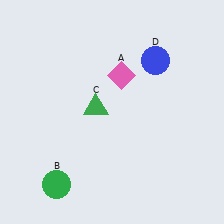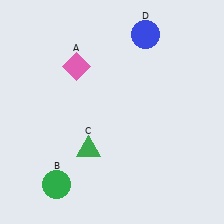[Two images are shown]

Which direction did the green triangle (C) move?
The green triangle (C) moved down.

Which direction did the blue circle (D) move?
The blue circle (D) moved up.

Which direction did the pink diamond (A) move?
The pink diamond (A) moved left.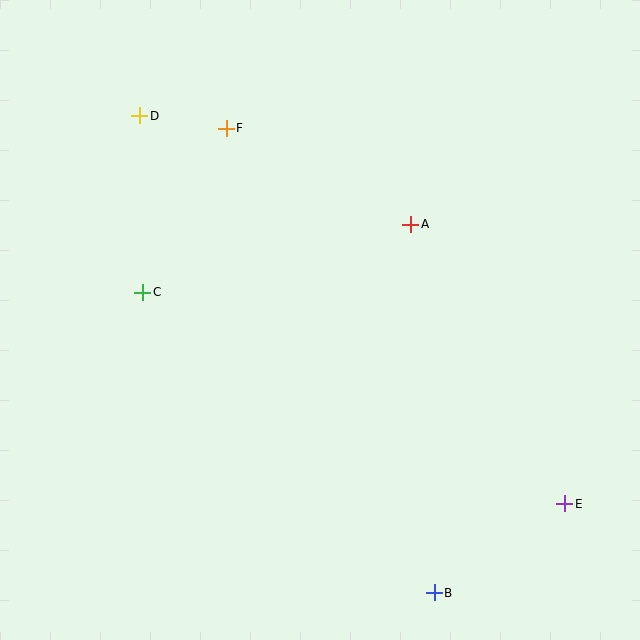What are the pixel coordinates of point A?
Point A is at (411, 224).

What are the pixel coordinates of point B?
Point B is at (434, 593).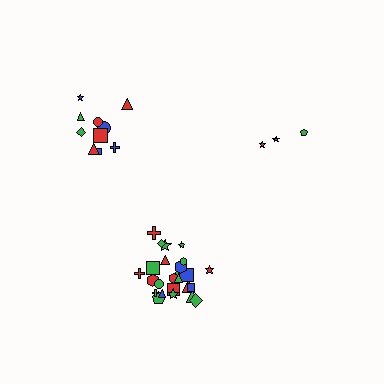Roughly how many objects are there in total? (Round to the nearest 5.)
Roughly 40 objects in total.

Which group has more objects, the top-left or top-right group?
The top-left group.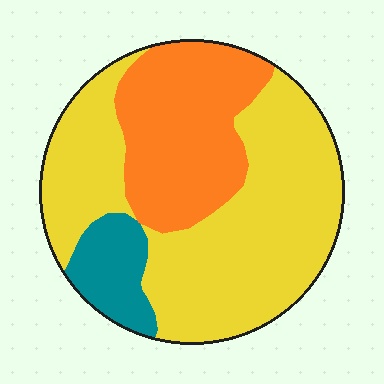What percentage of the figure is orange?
Orange covers 30% of the figure.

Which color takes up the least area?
Teal, at roughly 10%.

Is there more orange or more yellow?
Yellow.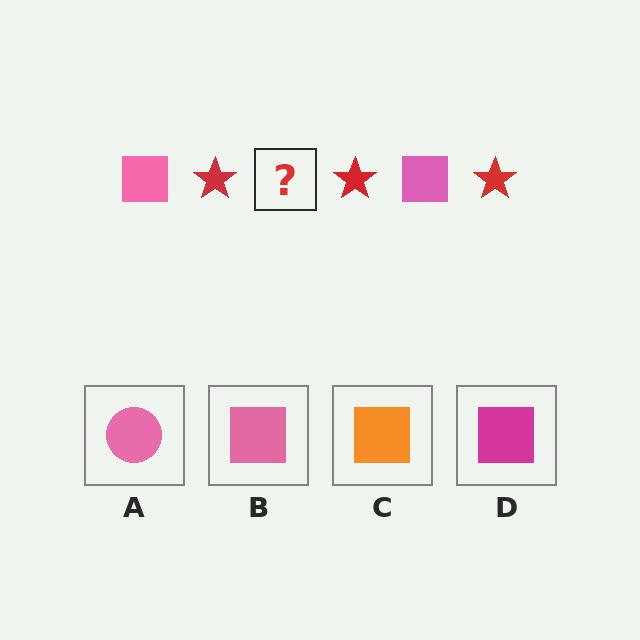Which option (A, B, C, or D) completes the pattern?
B.